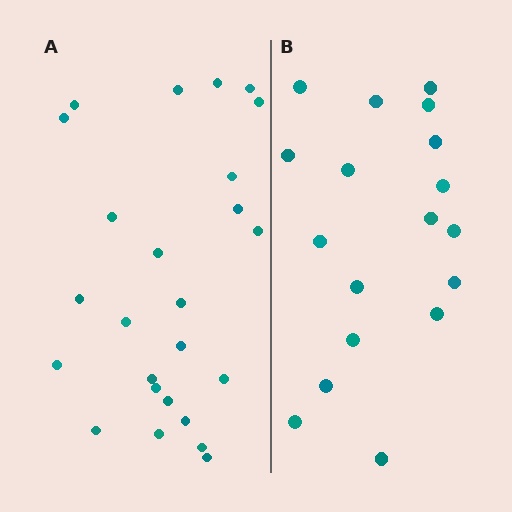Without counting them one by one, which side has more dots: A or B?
Region A (the left region) has more dots.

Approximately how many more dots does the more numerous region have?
Region A has roughly 8 or so more dots than region B.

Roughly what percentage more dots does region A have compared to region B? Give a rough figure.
About 40% more.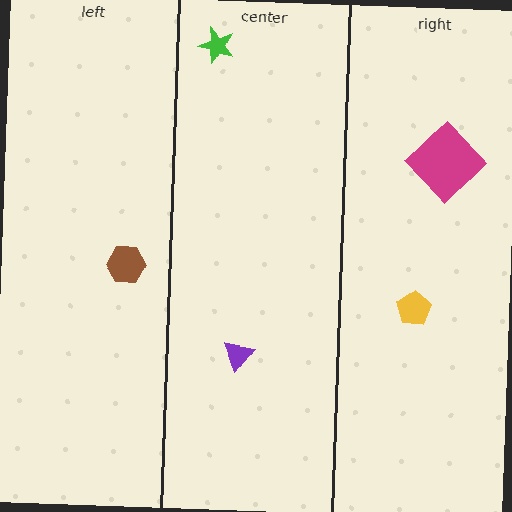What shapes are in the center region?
The purple triangle, the green star.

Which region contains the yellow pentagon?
The right region.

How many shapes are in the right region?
2.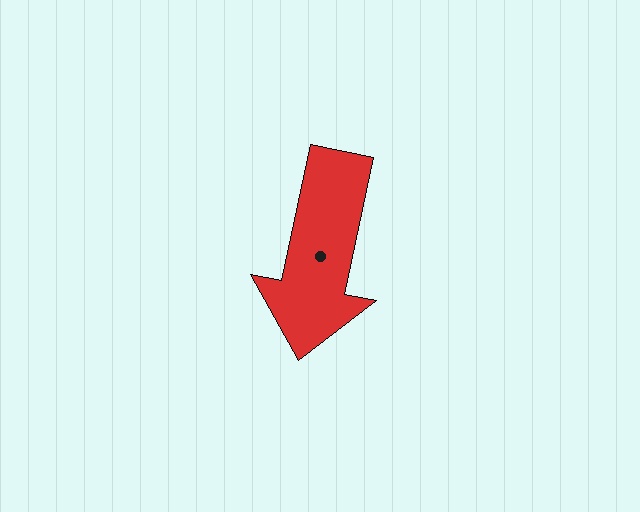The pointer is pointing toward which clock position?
Roughly 6 o'clock.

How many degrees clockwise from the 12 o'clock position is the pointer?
Approximately 192 degrees.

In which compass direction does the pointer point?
South.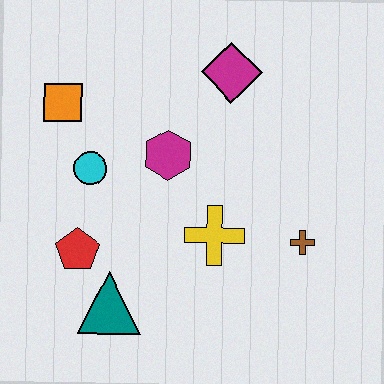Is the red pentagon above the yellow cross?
No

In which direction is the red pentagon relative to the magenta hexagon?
The red pentagon is below the magenta hexagon.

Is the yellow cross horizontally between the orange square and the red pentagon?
No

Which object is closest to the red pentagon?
The teal triangle is closest to the red pentagon.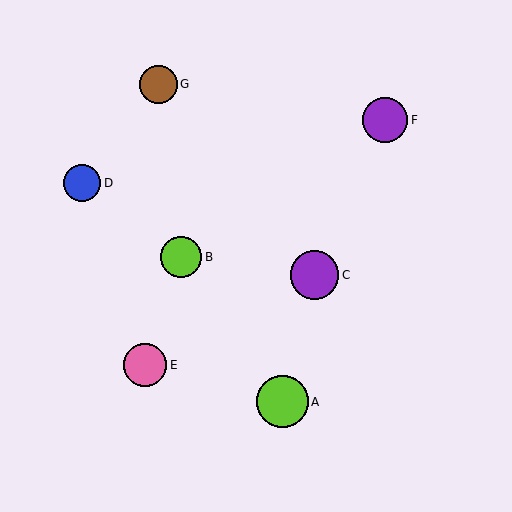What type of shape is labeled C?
Shape C is a purple circle.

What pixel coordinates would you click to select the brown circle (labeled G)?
Click at (158, 84) to select the brown circle G.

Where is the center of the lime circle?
The center of the lime circle is at (181, 257).